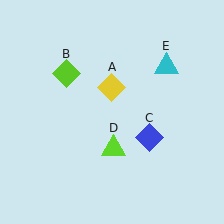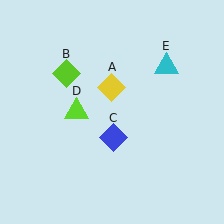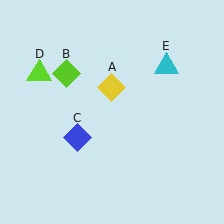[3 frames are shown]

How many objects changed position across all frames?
2 objects changed position: blue diamond (object C), lime triangle (object D).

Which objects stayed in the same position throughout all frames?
Yellow diamond (object A) and lime diamond (object B) and cyan triangle (object E) remained stationary.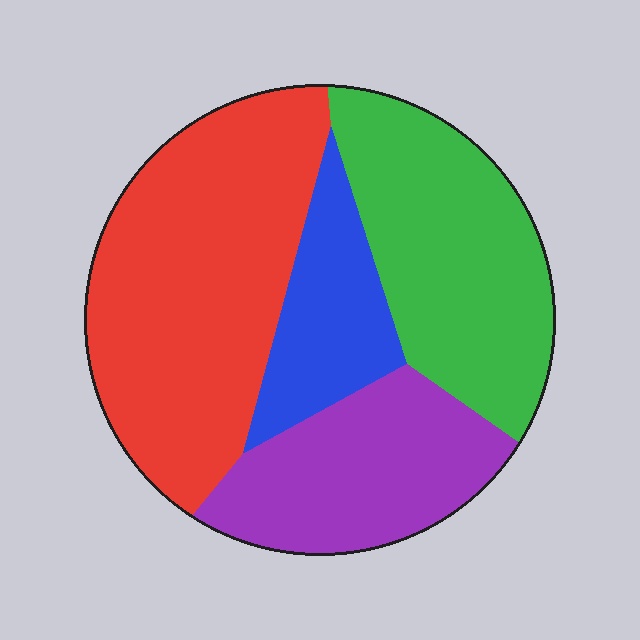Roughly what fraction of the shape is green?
Green takes up about one quarter (1/4) of the shape.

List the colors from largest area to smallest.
From largest to smallest: red, green, purple, blue.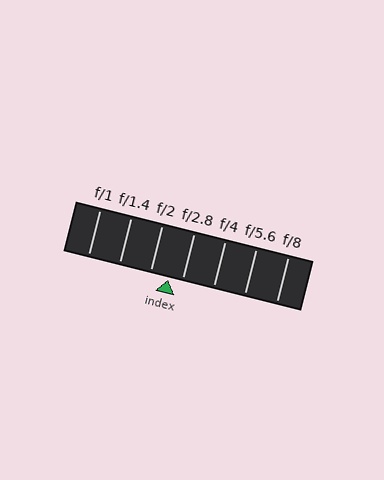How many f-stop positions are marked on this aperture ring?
There are 7 f-stop positions marked.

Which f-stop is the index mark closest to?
The index mark is closest to f/2.8.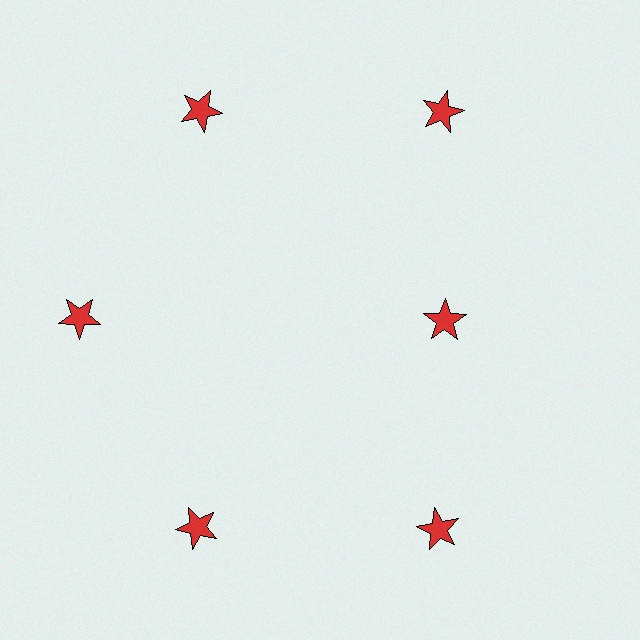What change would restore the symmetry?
The symmetry would be restored by moving it outward, back onto the ring so that all 6 stars sit at equal angles and equal distance from the center.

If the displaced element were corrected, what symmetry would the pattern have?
It would have 6-fold rotational symmetry — the pattern would map onto itself every 60 degrees.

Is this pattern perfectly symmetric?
No. The 6 red stars are arranged in a ring, but one element near the 3 o'clock position is pulled inward toward the center, breaking the 6-fold rotational symmetry.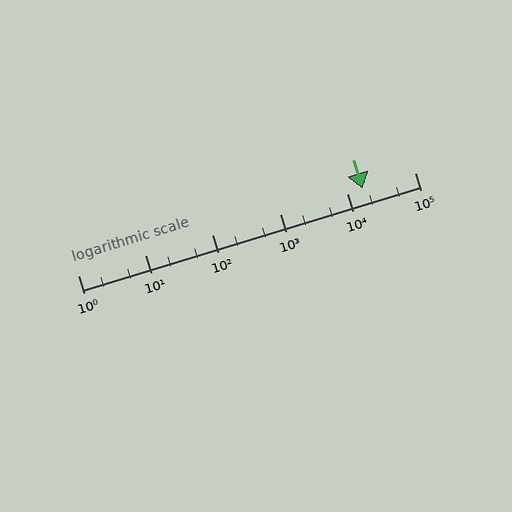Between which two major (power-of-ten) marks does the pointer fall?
The pointer is between 10000 and 100000.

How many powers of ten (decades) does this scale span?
The scale spans 5 decades, from 1 to 100000.